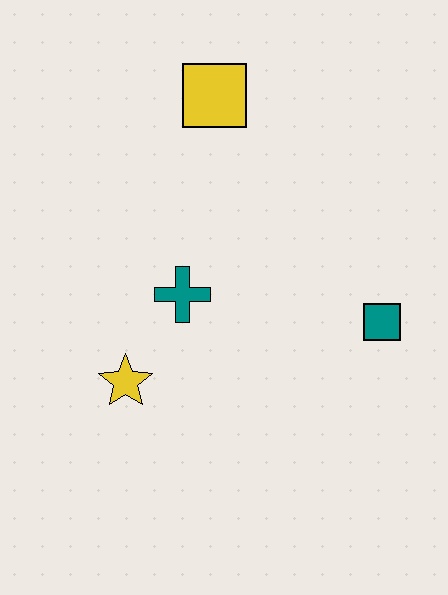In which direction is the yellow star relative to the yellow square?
The yellow star is below the yellow square.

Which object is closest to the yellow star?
The teal cross is closest to the yellow star.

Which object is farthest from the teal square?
The yellow square is farthest from the teal square.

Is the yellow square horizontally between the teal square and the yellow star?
Yes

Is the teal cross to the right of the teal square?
No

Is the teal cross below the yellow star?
No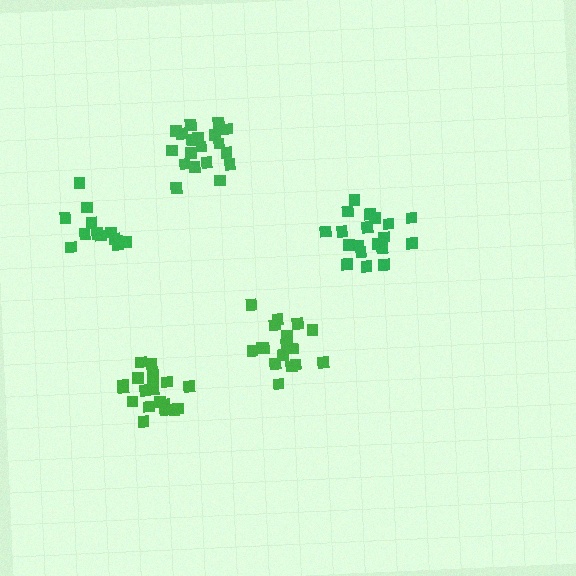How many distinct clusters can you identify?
There are 5 distinct clusters.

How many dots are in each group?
Group 1: 19 dots, Group 2: 19 dots, Group 3: 19 dots, Group 4: 13 dots, Group 5: 18 dots (88 total).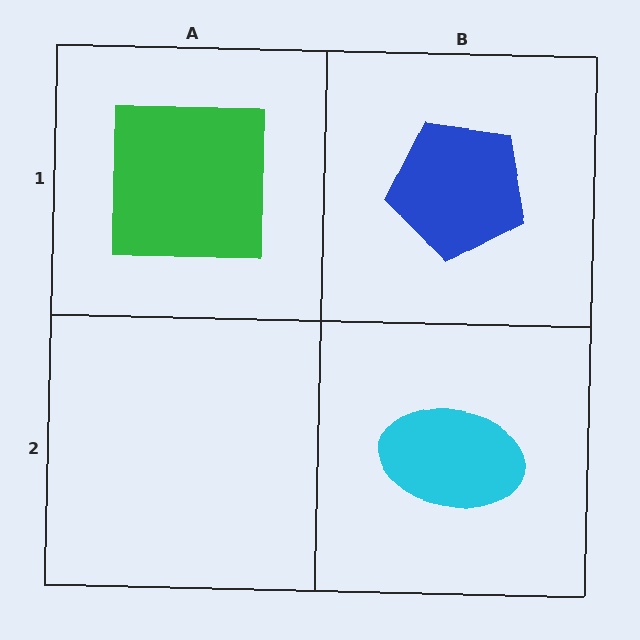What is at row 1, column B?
A blue pentagon.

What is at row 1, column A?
A green square.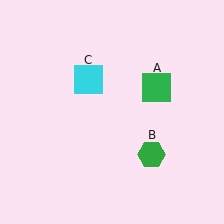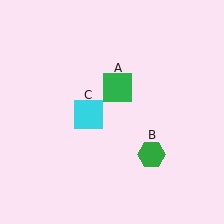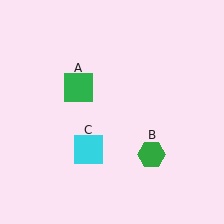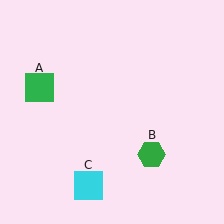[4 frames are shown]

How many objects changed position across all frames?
2 objects changed position: green square (object A), cyan square (object C).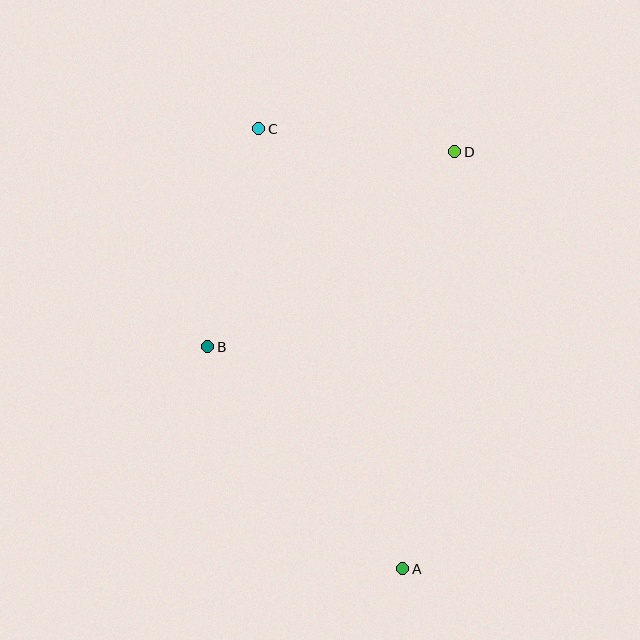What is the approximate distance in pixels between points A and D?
The distance between A and D is approximately 420 pixels.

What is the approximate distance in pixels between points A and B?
The distance between A and B is approximately 296 pixels.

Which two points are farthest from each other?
Points A and C are farthest from each other.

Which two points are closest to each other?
Points C and D are closest to each other.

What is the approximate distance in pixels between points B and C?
The distance between B and C is approximately 224 pixels.